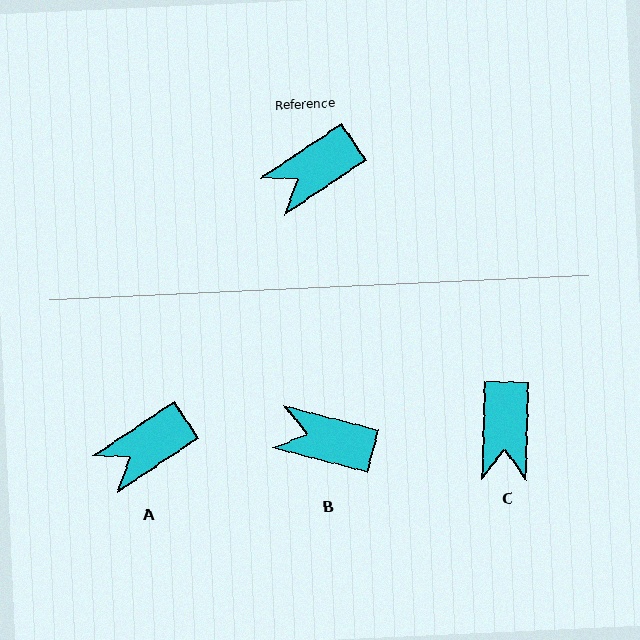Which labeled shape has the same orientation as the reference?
A.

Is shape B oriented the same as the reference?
No, it is off by about 48 degrees.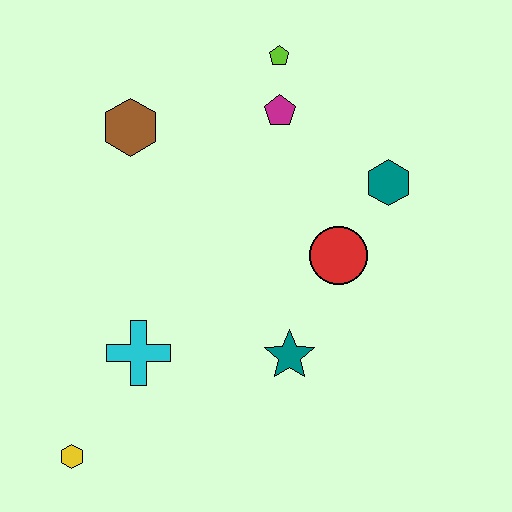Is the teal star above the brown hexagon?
No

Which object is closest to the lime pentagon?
The magenta pentagon is closest to the lime pentagon.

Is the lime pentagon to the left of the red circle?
Yes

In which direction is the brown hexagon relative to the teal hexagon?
The brown hexagon is to the left of the teal hexagon.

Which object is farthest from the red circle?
The yellow hexagon is farthest from the red circle.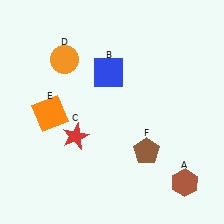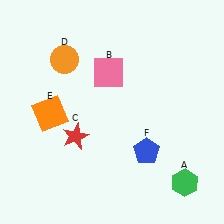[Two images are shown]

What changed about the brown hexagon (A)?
In Image 1, A is brown. In Image 2, it changed to green.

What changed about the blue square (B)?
In Image 1, B is blue. In Image 2, it changed to pink.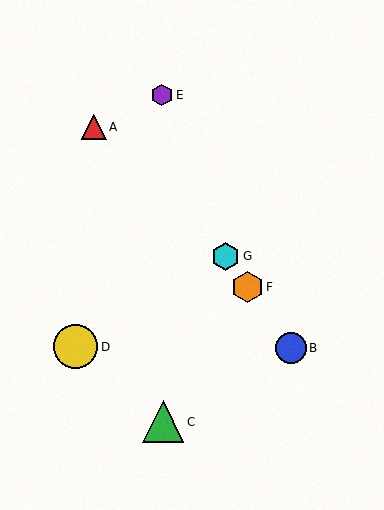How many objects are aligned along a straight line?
3 objects (B, F, G) are aligned along a straight line.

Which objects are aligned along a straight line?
Objects B, F, G are aligned along a straight line.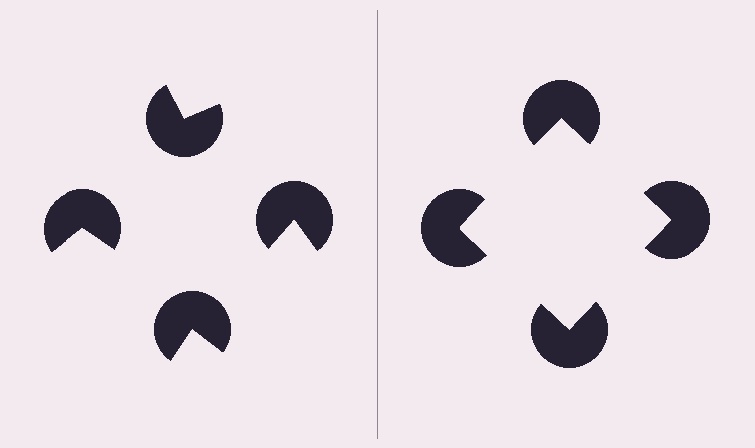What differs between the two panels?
The pac-man discs are positioned identically on both sides; only the wedge orientations differ. On the right they align to a square; on the left they are misaligned.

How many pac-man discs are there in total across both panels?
8 — 4 on each side.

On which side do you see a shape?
An illusory square appears on the right side. On the left side the wedge cuts are rotated, so no coherent shape forms.